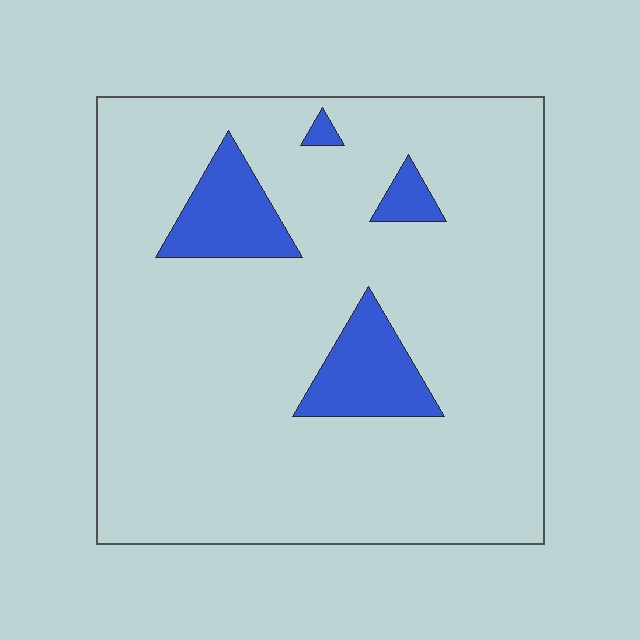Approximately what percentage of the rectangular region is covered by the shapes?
Approximately 10%.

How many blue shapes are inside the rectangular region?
4.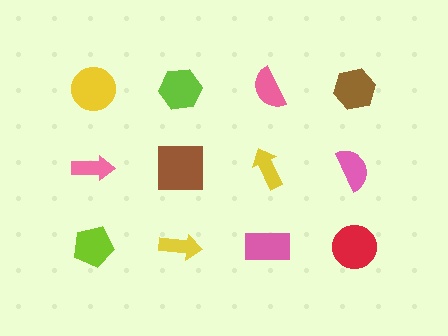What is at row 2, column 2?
A brown square.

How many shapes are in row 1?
4 shapes.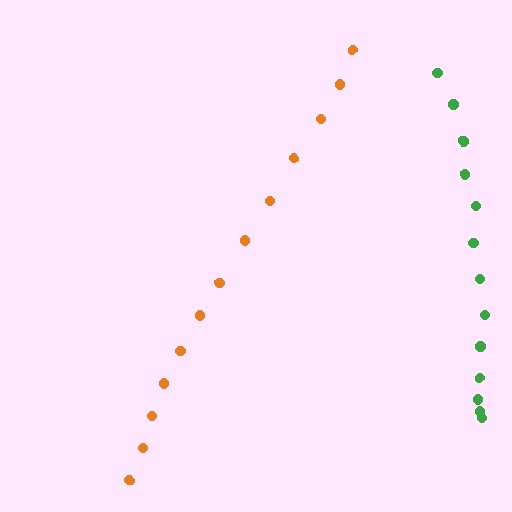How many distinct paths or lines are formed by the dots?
There are 2 distinct paths.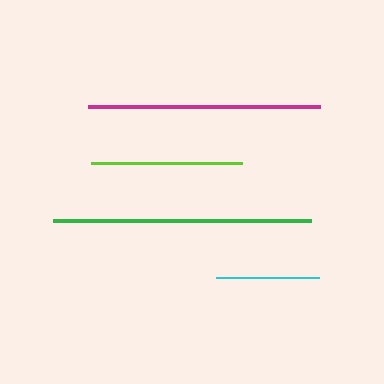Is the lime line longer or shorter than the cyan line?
The lime line is longer than the cyan line.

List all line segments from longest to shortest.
From longest to shortest: green, magenta, lime, cyan.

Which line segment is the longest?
The green line is the longest at approximately 258 pixels.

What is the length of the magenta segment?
The magenta segment is approximately 232 pixels long.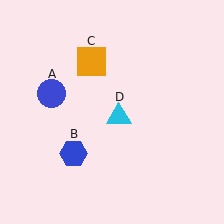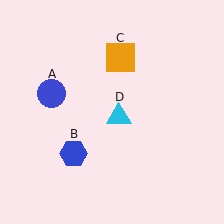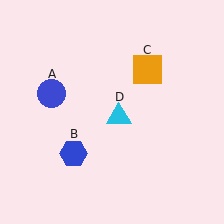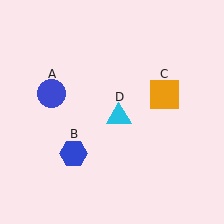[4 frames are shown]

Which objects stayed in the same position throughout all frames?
Blue circle (object A) and blue hexagon (object B) and cyan triangle (object D) remained stationary.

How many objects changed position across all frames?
1 object changed position: orange square (object C).